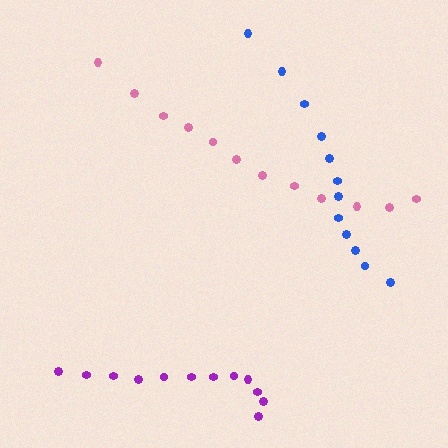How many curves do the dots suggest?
There are 3 distinct paths.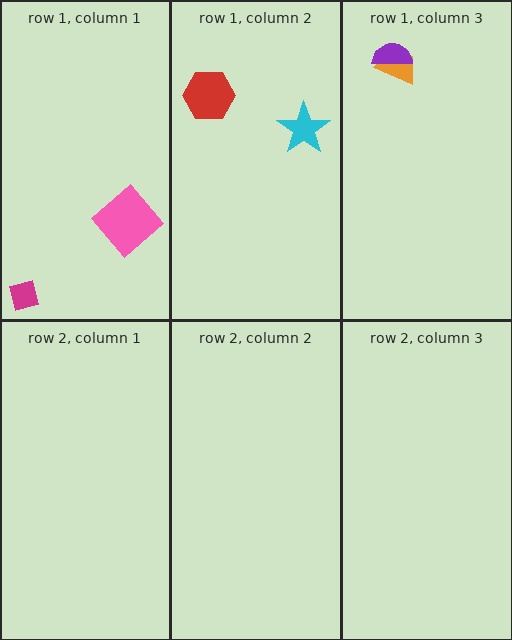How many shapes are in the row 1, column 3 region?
2.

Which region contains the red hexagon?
The row 1, column 2 region.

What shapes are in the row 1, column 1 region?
The pink diamond, the magenta square.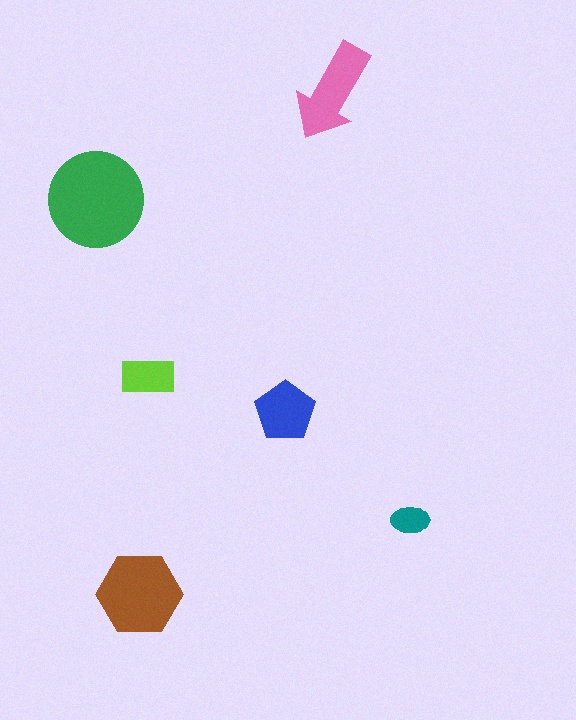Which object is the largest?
The green circle.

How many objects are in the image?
There are 6 objects in the image.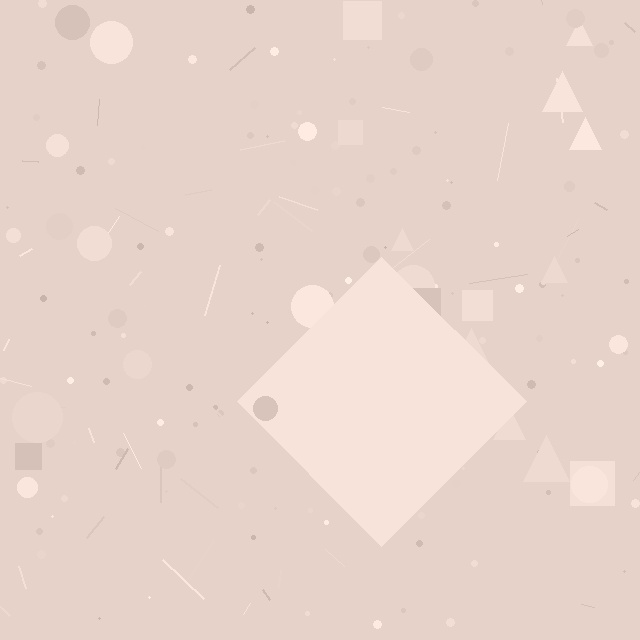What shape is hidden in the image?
A diamond is hidden in the image.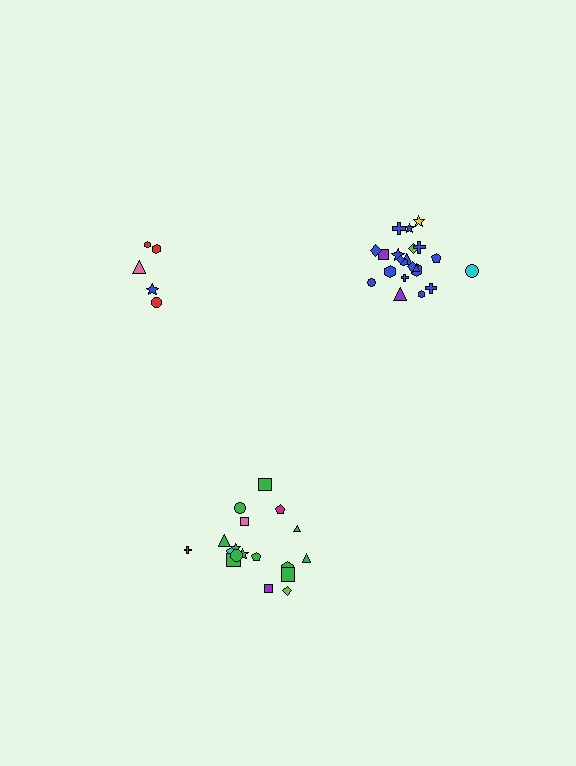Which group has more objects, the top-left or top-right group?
The top-right group.